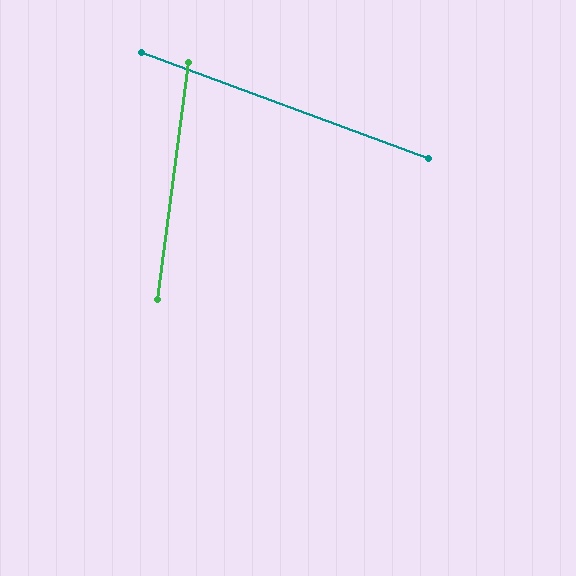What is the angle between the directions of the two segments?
Approximately 77 degrees.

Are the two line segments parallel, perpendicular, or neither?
Neither parallel nor perpendicular — they differ by about 77°.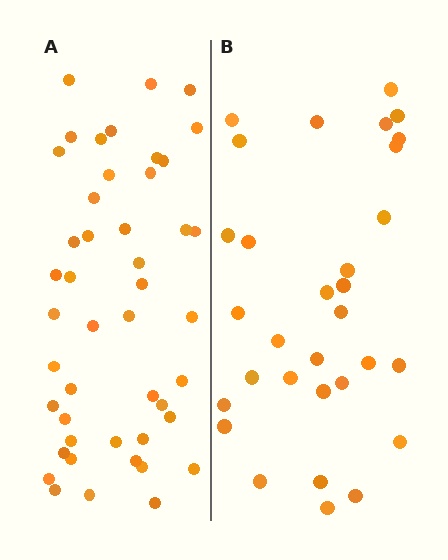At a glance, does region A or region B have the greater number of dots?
Region A (the left region) has more dots.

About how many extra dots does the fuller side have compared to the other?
Region A has approximately 15 more dots than region B.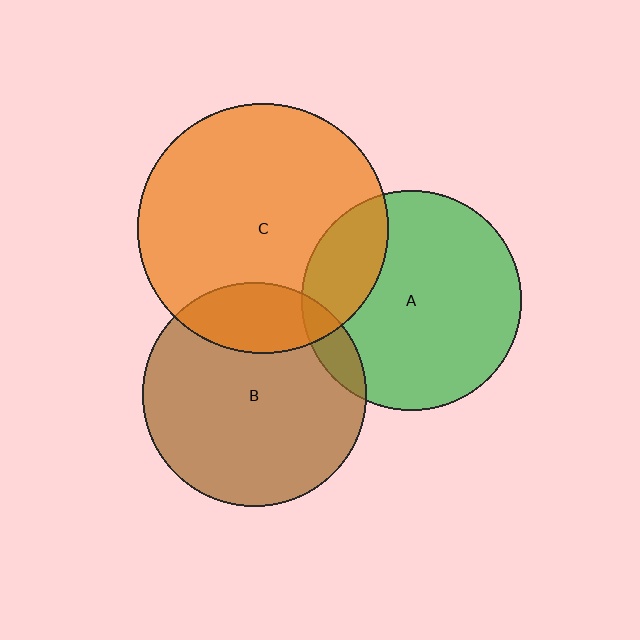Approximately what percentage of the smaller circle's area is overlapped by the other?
Approximately 20%.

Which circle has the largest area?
Circle C (orange).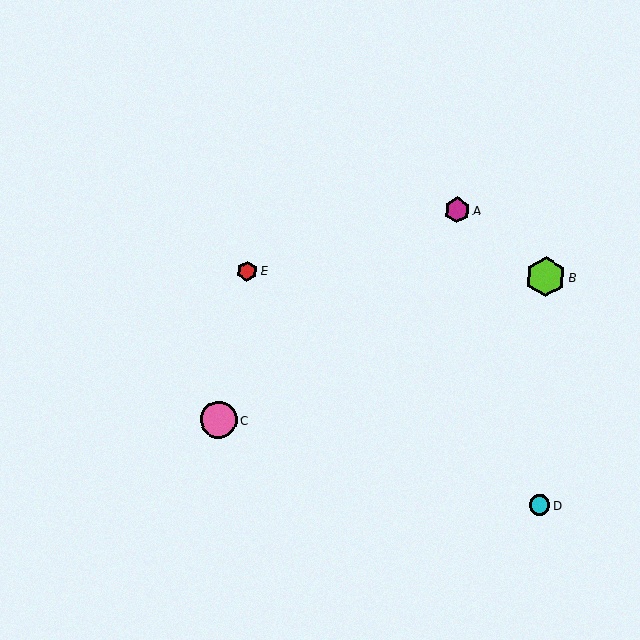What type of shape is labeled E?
Shape E is a red hexagon.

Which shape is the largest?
The lime hexagon (labeled B) is the largest.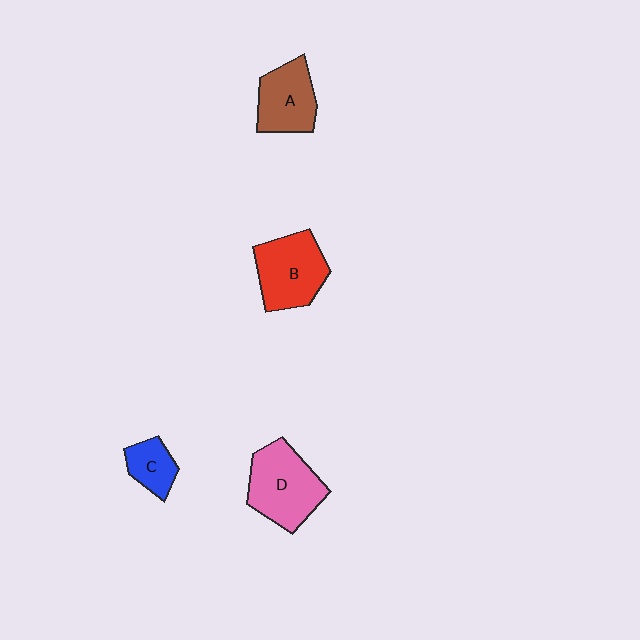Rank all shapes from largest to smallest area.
From largest to smallest: D (pink), B (red), A (brown), C (blue).